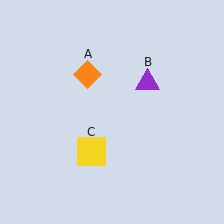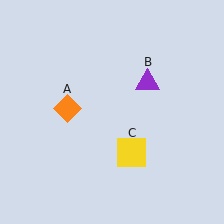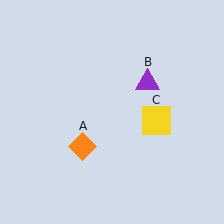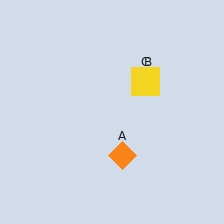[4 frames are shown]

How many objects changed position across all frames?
2 objects changed position: orange diamond (object A), yellow square (object C).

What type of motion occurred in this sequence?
The orange diamond (object A), yellow square (object C) rotated counterclockwise around the center of the scene.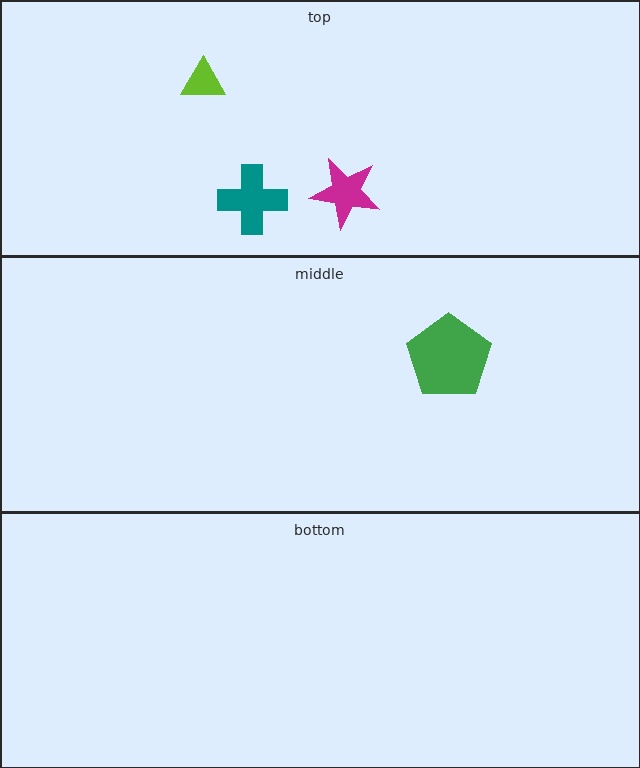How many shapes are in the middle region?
1.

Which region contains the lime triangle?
The top region.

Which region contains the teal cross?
The top region.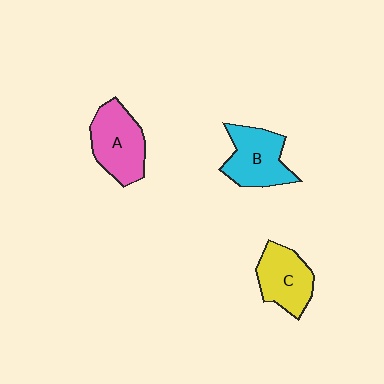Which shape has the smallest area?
Shape C (yellow).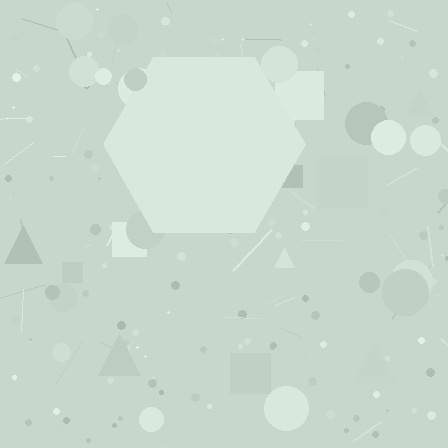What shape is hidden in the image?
A hexagon is hidden in the image.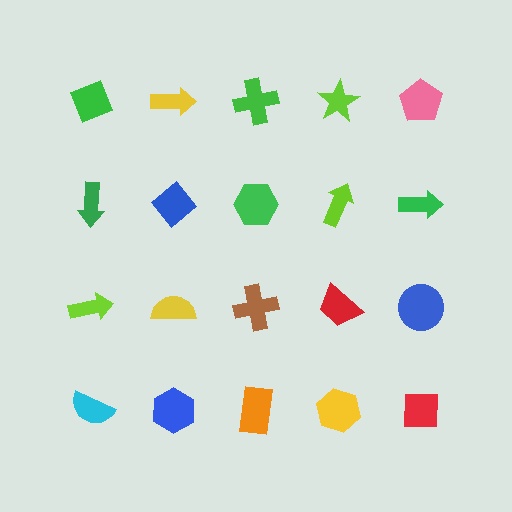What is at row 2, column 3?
A green hexagon.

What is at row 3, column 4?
A red trapezoid.